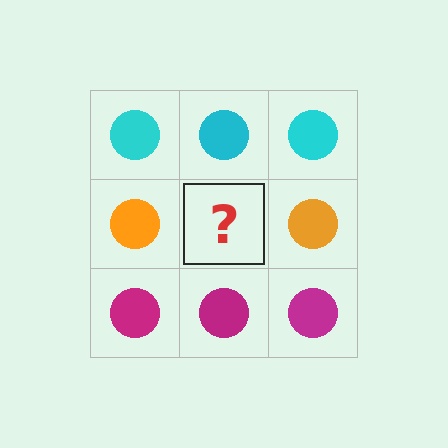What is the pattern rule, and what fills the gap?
The rule is that each row has a consistent color. The gap should be filled with an orange circle.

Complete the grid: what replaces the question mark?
The question mark should be replaced with an orange circle.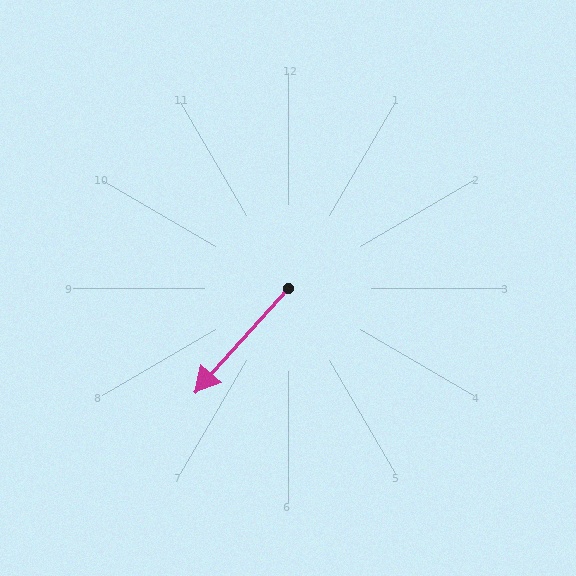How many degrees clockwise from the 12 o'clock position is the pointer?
Approximately 222 degrees.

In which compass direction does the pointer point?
Southwest.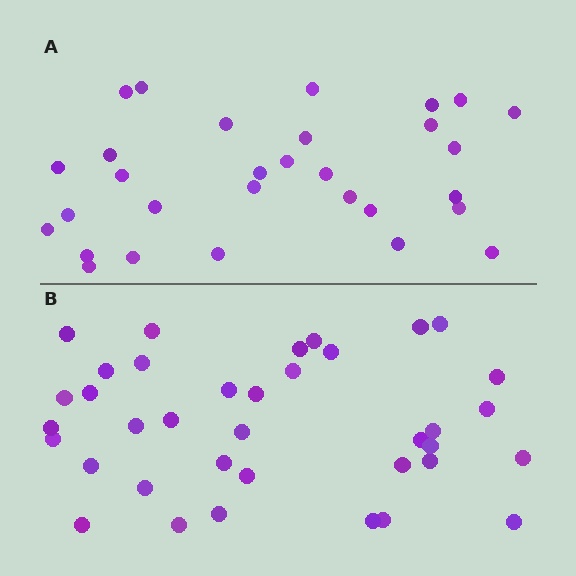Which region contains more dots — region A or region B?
Region B (the bottom region) has more dots.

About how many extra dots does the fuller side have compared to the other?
Region B has roughly 8 or so more dots than region A.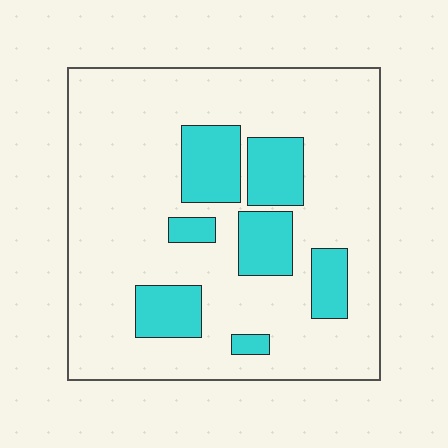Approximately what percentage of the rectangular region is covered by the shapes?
Approximately 20%.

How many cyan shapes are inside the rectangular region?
7.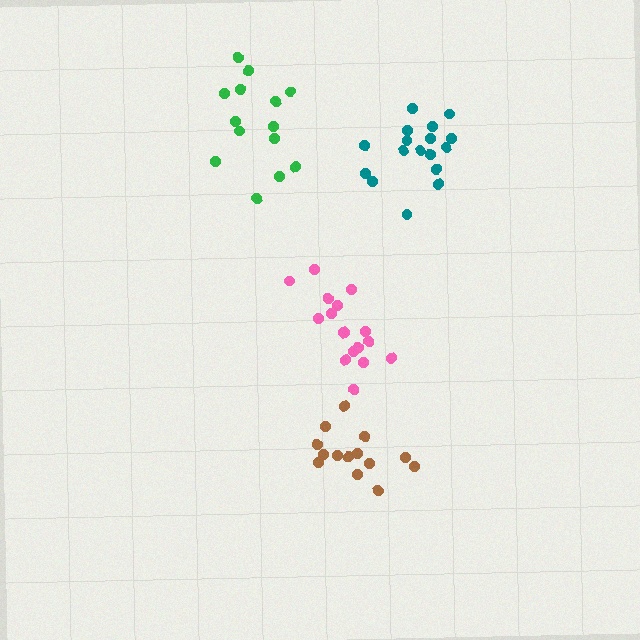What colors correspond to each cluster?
The clusters are colored: pink, green, brown, teal.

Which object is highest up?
The green cluster is topmost.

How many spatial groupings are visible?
There are 4 spatial groupings.